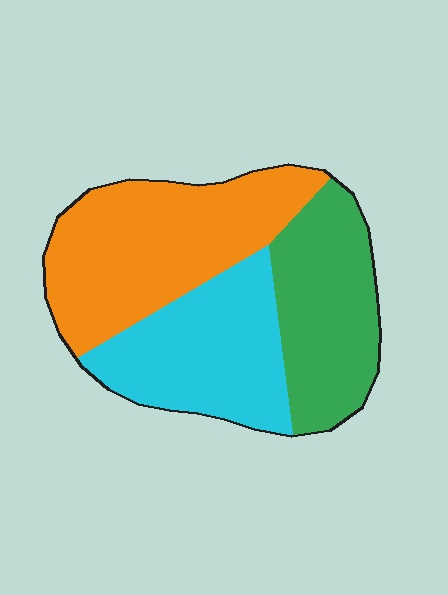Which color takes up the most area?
Orange, at roughly 40%.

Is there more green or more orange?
Orange.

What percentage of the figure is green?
Green covers about 30% of the figure.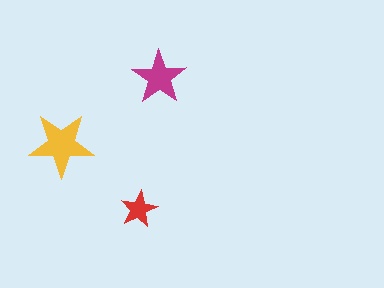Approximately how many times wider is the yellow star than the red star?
About 2 times wider.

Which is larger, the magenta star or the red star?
The magenta one.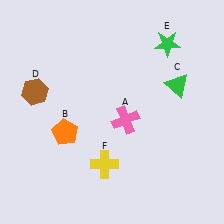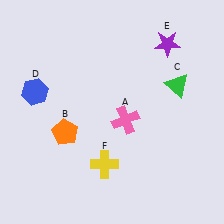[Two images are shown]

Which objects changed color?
D changed from brown to blue. E changed from green to purple.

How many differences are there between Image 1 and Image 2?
There are 2 differences between the two images.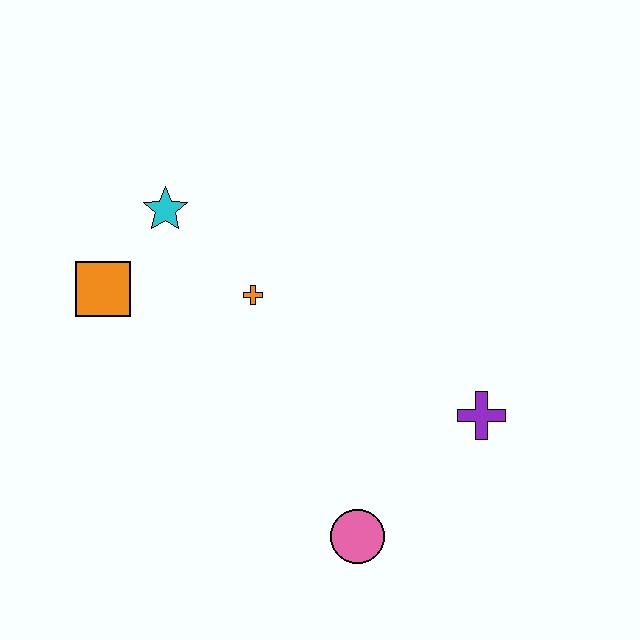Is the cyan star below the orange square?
No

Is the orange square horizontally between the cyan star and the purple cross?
No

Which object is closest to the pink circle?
The purple cross is closest to the pink circle.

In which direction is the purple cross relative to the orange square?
The purple cross is to the right of the orange square.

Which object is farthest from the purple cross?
The orange square is farthest from the purple cross.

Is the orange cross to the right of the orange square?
Yes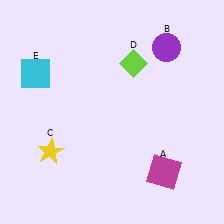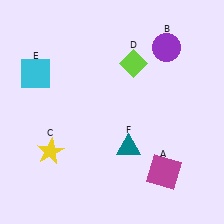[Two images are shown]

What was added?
A teal triangle (F) was added in Image 2.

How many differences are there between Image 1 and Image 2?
There is 1 difference between the two images.